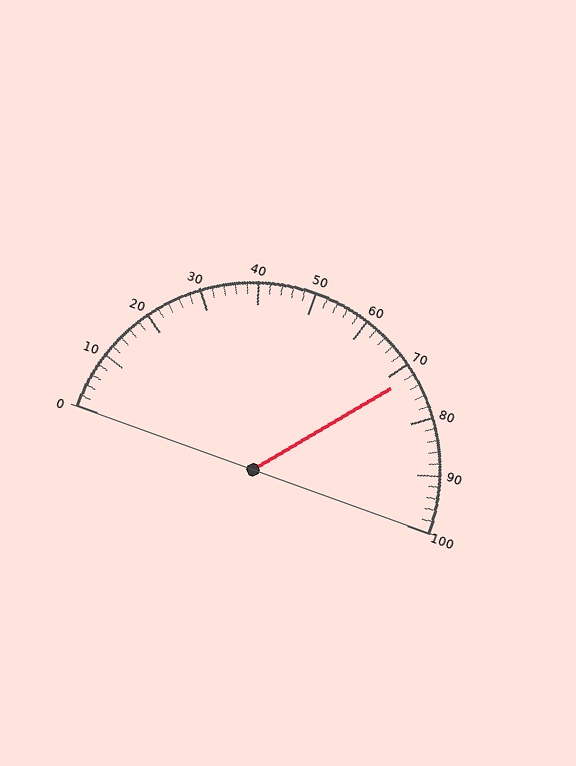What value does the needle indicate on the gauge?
The needle indicates approximately 72.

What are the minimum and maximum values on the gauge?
The gauge ranges from 0 to 100.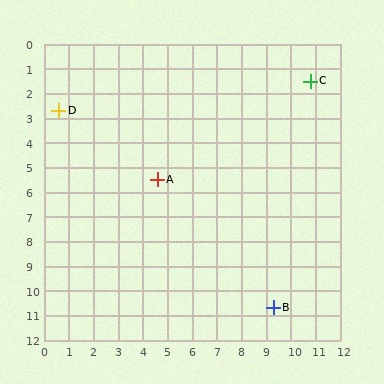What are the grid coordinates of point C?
Point C is at approximately (10.8, 1.5).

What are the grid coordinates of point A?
Point A is at approximately (4.6, 5.5).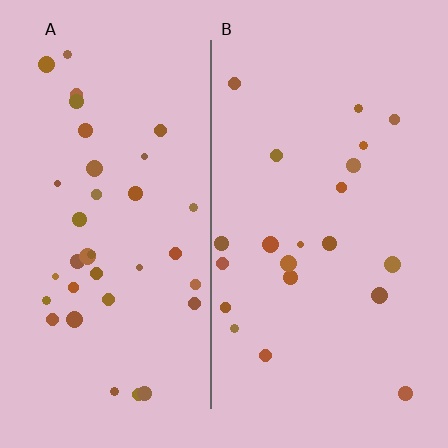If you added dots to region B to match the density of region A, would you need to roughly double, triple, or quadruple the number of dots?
Approximately double.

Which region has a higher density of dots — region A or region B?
A (the left).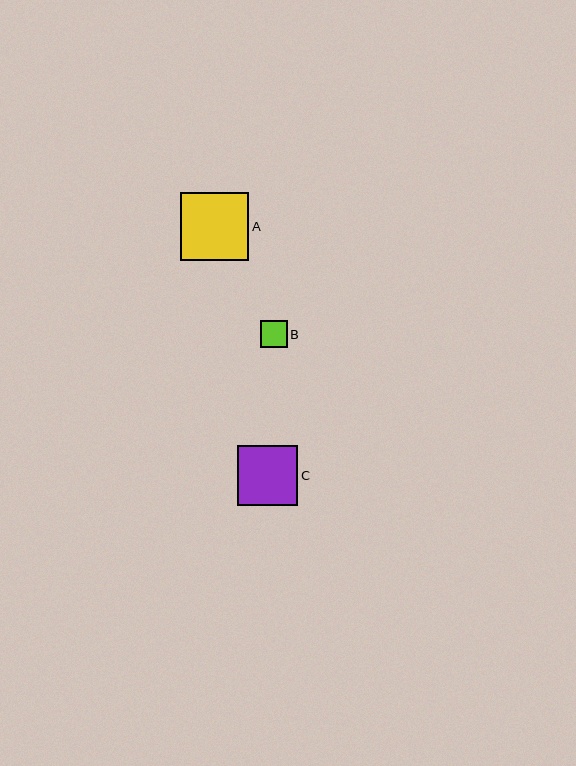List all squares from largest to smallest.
From largest to smallest: A, C, B.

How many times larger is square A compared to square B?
Square A is approximately 2.6 times the size of square B.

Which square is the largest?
Square A is the largest with a size of approximately 68 pixels.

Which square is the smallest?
Square B is the smallest with a size of approximately 26 pixels.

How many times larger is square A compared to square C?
Square A is approximately 1.1 times the size of square C.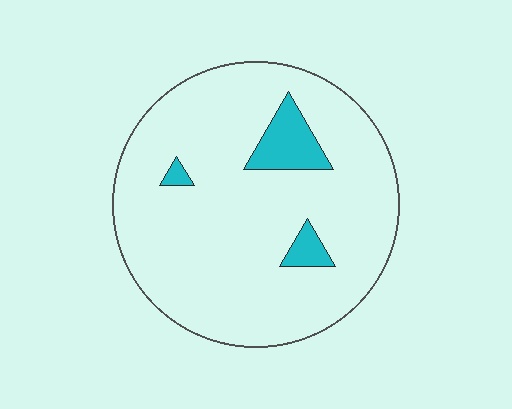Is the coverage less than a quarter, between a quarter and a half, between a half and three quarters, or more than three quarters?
Less than a quarter.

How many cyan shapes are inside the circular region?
3.